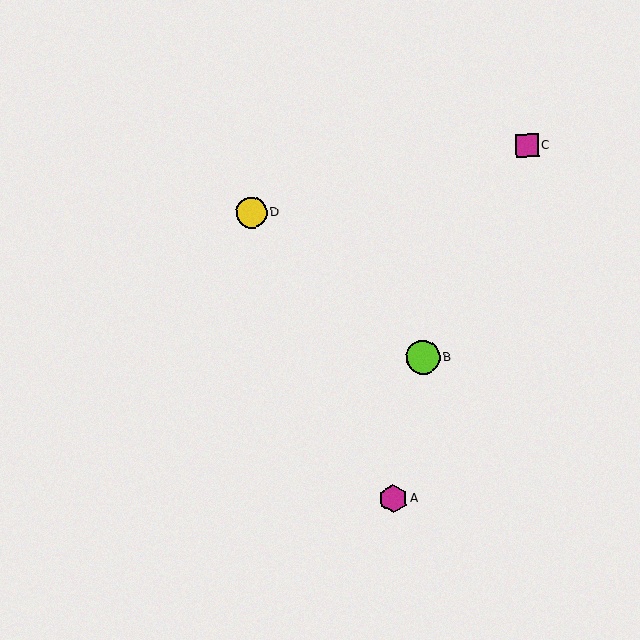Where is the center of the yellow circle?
The center of the yellow circle is at (251, 213).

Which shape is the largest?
The lime circle (labeled B) is the largest.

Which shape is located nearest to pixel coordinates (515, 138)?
The magenta square (labeled C) at (527, 146) is nearest to that location.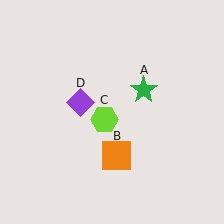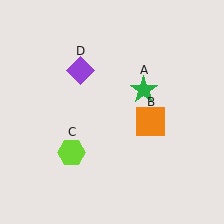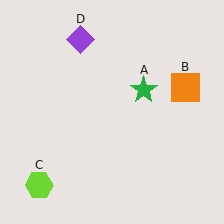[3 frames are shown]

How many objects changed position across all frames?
3 objects changed position: orange square (object B), lime hexagon (object C), purple diamond (object D).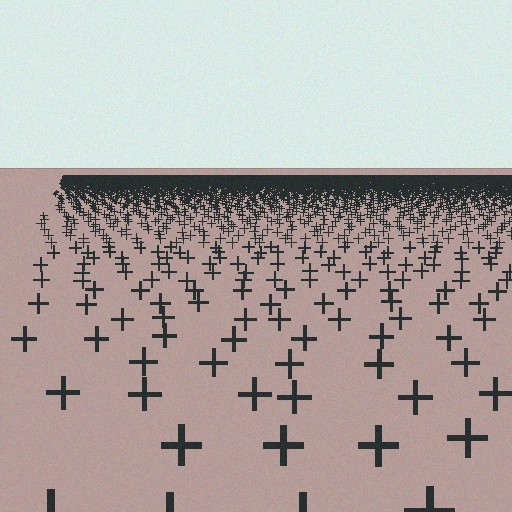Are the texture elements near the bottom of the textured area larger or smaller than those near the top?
Larger. Near the bottom, elements are closer to the viewer and appear at a bigger on-screen size.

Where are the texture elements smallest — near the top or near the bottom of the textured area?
Near the top.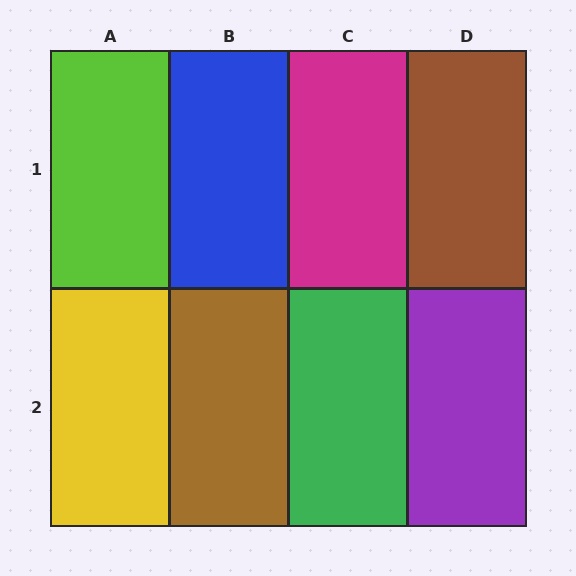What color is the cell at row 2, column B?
Brown.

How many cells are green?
1 cell is green.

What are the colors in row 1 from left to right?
Lime, blue, magenta, brown.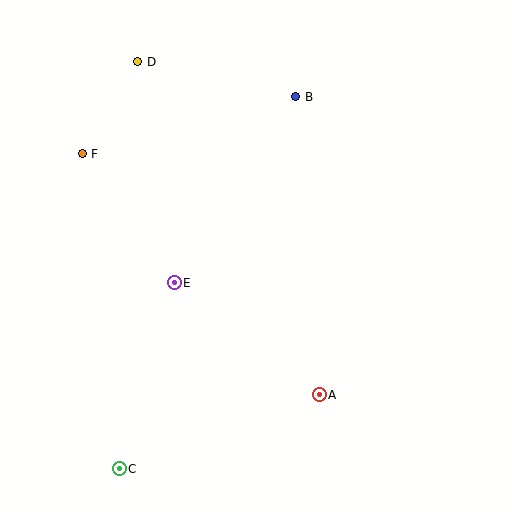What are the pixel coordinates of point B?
Point B is at (296, 97).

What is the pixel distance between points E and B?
The distance between E and B is 222 pixels.